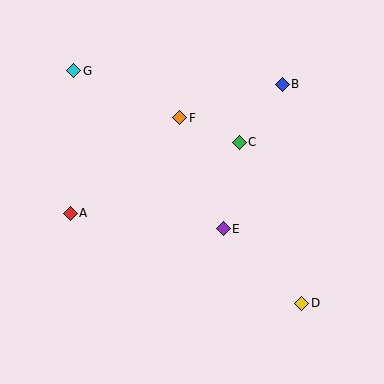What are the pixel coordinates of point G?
Point G is at (74, 71).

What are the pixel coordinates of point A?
Point A is at (70, 213).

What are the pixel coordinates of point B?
Point B is at (282, 84).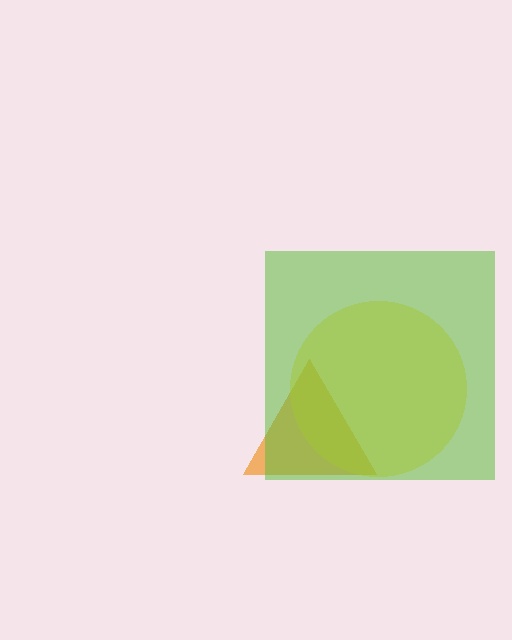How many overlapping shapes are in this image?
There are 3 overlapping shapes in the image.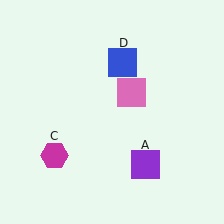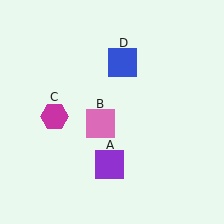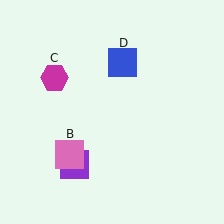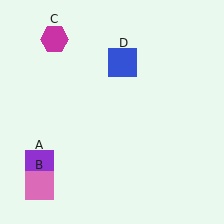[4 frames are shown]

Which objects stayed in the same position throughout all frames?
Blue square (object D) remained stationary.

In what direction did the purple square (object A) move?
The purple square (object A) moved left.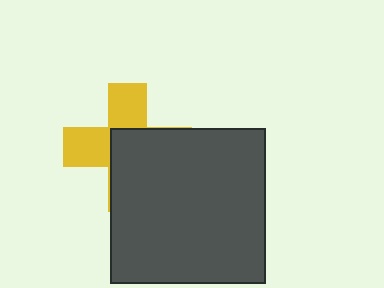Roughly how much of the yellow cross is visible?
A small part of it is visible (roughly 43%).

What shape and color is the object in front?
The object in front is a dark gray square.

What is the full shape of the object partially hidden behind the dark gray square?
The partially hidden object is a yellow cross.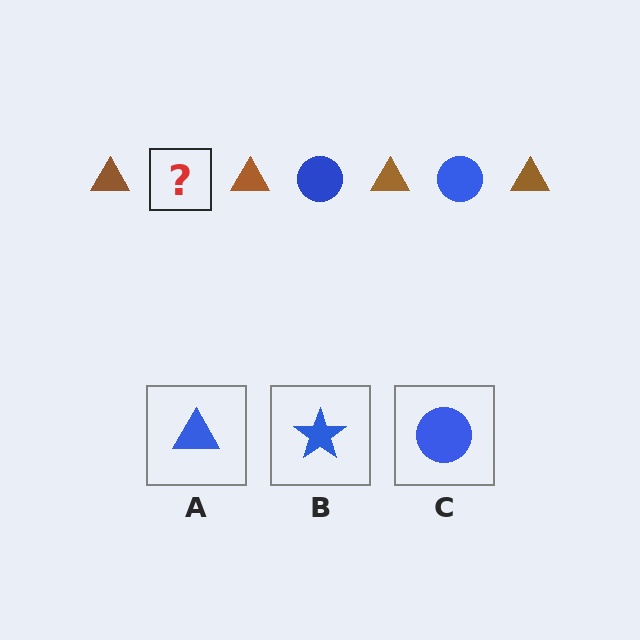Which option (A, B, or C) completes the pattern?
C.